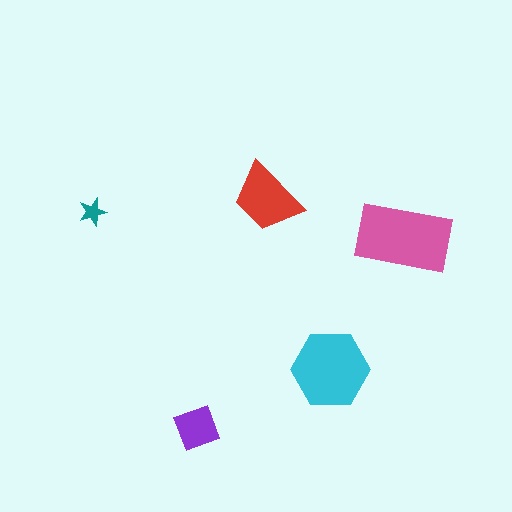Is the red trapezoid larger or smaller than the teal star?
Larger.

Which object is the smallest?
The teal star.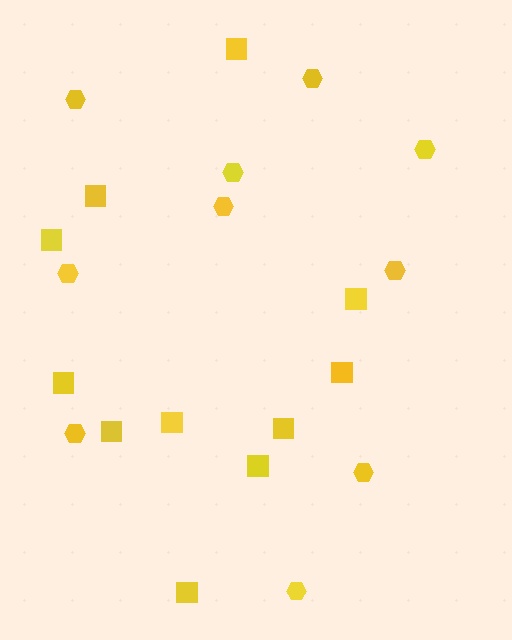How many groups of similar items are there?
There are 2 groups: one group of hexagons (10) and one group of squares (11).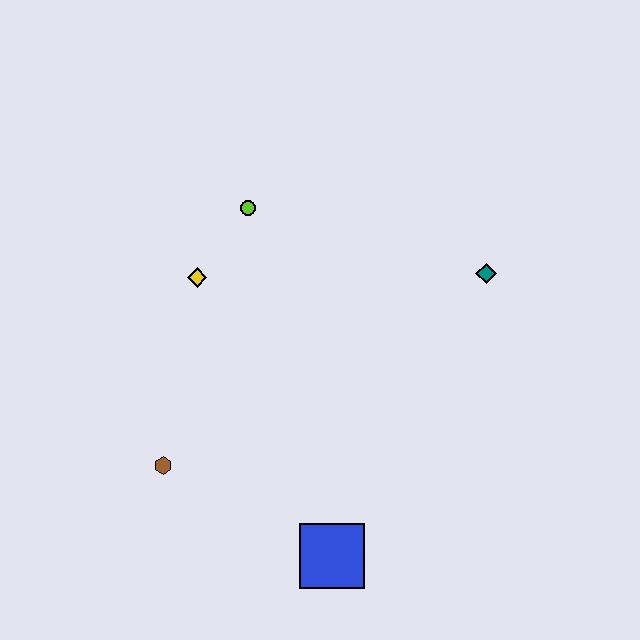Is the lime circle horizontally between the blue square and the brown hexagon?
Yes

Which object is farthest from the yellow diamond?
The blue square is farthest from the yellow diamond.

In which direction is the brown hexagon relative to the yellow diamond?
The brown hexagon is below the yellow diamond.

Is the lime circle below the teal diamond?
No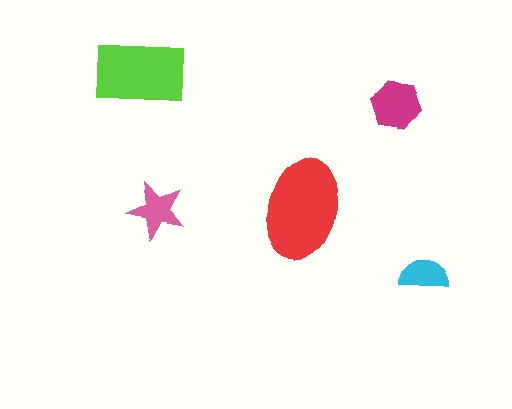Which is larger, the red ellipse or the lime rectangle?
The red ellipse.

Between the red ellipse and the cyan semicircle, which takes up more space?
The red ellipse.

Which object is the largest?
The red ellipse.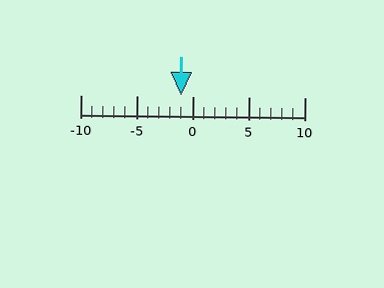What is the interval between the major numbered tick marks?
The major tick marks are spaced 5 units apart.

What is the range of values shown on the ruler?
The ruler shows values from -10 to 10.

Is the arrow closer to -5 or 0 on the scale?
The arrow is closer to 0.